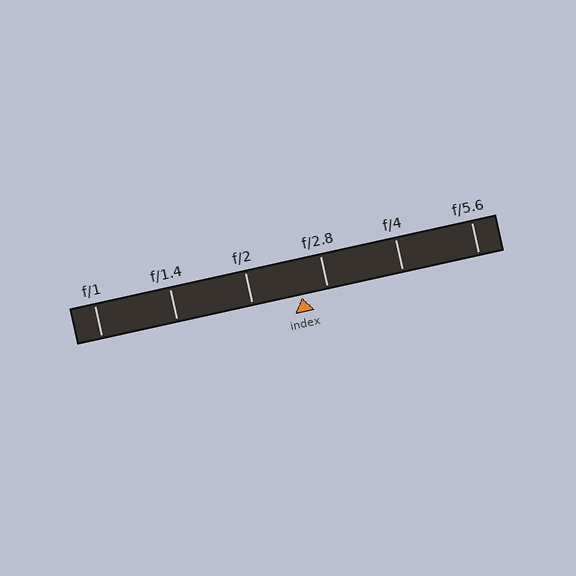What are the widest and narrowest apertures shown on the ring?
The widest aperture shown is f/1 and the narrowest is f/5.6.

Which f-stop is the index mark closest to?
The index mark is closest to f/2.8.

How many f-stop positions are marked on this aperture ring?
There are 6 f-stop positions marked.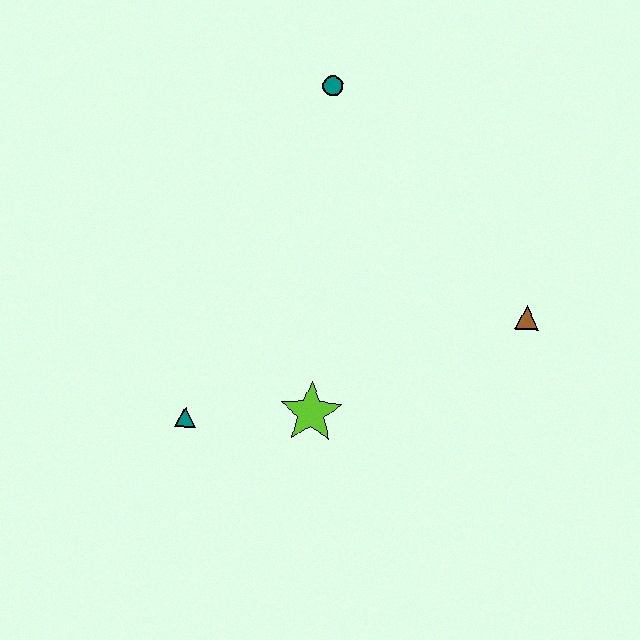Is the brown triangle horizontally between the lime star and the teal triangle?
No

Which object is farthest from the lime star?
The teal circle is farthest from the lime star.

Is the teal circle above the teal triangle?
Yes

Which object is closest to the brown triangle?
The lime star is closest to the brown triangle.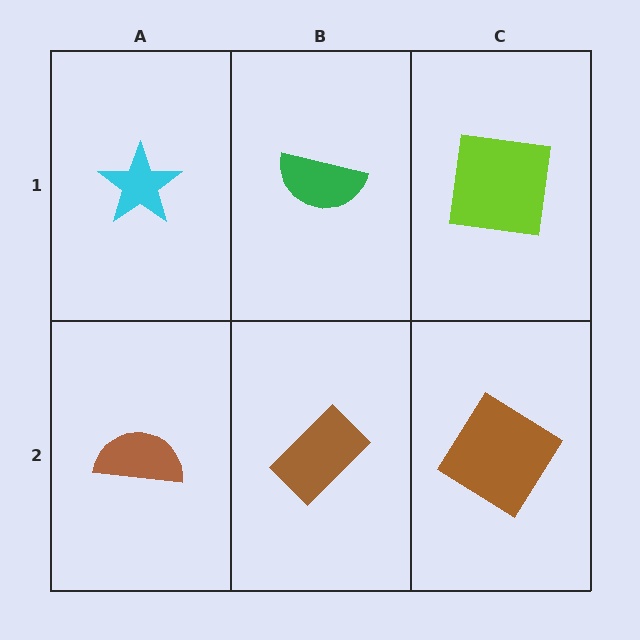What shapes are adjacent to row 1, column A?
A brown semicircle (row 2, column A), a green semicircle (row 1, column B).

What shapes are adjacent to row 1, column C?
A brown diamond (row 2, column C), a green semicircle (row 1, column B).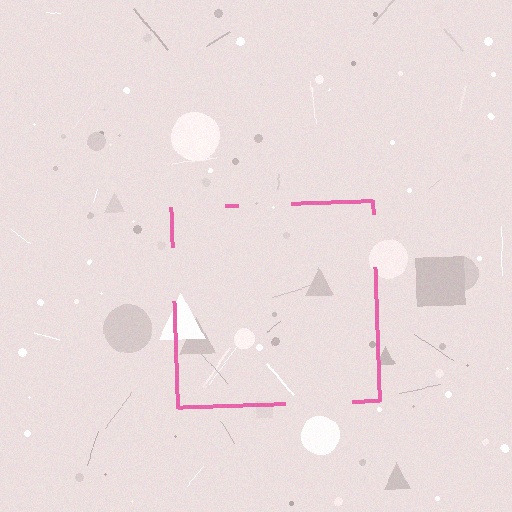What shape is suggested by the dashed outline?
The dashed outline suggests a square.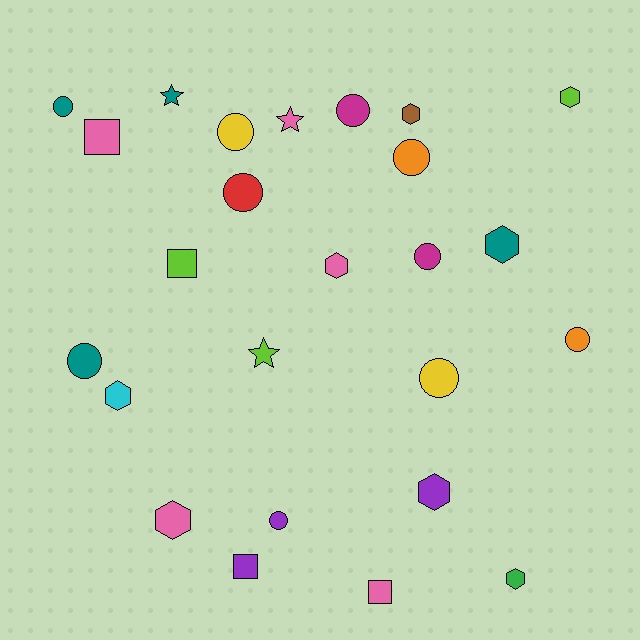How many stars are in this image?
There are 3 stars.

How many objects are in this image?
There are 25 objects.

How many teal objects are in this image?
There are 4 teal objects.